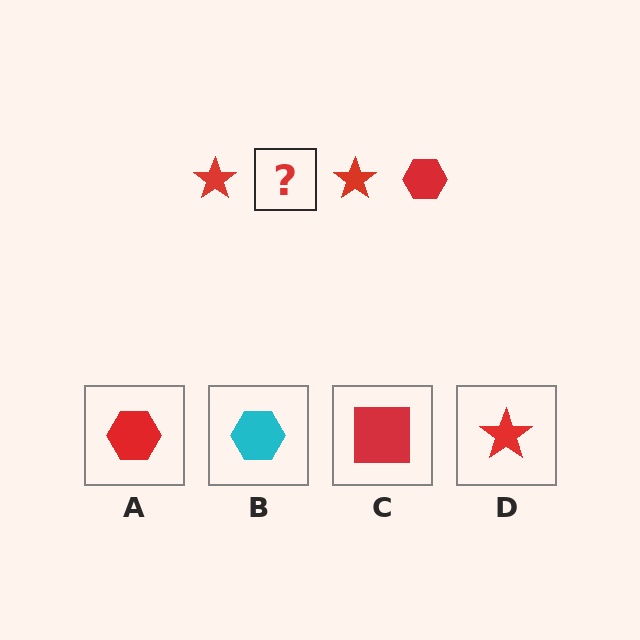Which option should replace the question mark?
Option A.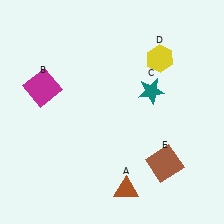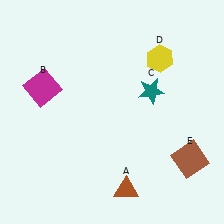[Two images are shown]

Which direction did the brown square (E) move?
The brown square (E) moved right.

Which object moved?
The brown square (E) moved right.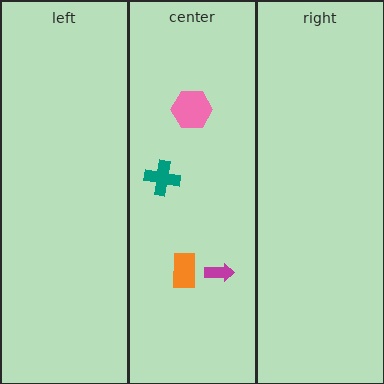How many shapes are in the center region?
4.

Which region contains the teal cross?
The center region.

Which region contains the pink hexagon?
The center region.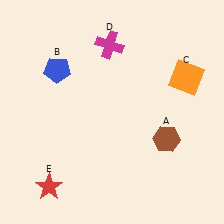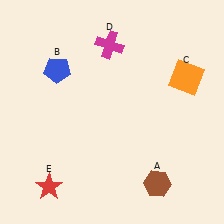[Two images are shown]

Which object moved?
The brown hexagon (A) moved down.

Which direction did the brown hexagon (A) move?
The brown hexagon (A) moved down.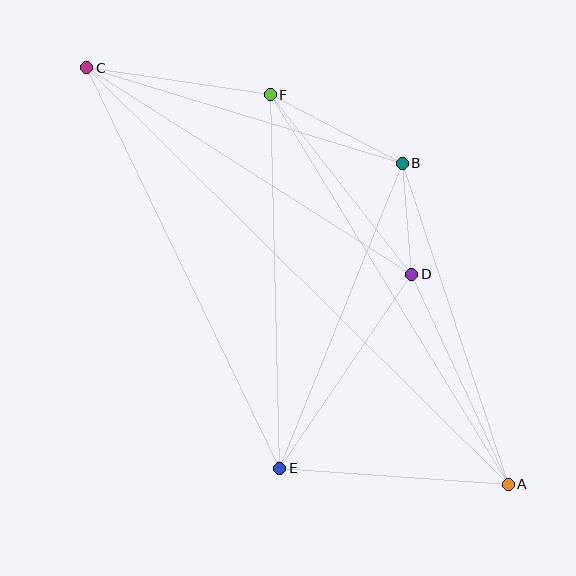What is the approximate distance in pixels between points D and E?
The distance between D and E is approximately 234 pixels.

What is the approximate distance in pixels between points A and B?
The distance between A and B is approximately 338 pixels.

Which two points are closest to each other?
Points B and D are closest to each other.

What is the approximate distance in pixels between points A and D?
The distance between A and D is approximately 231 pixels.